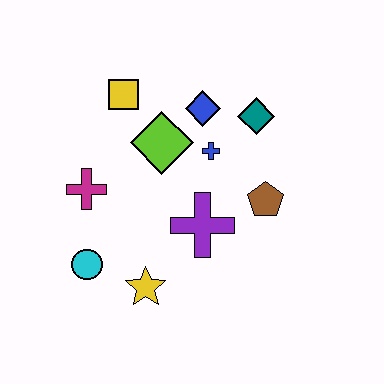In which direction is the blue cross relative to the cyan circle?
The blue cross is to the right of the cyan circle.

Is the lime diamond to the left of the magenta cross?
No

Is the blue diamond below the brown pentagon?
No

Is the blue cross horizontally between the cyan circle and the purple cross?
No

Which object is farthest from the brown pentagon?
The cyan circle is farthest from the brown pentagon.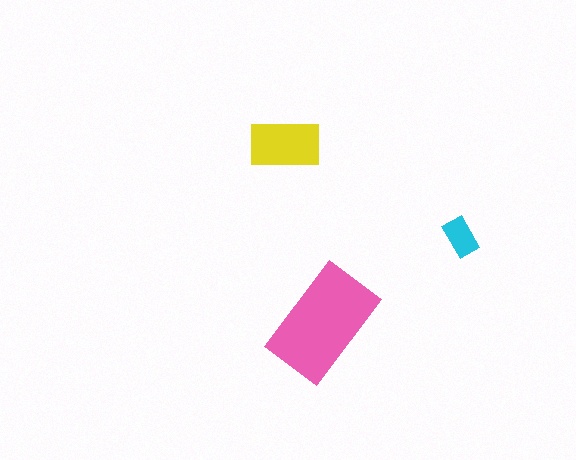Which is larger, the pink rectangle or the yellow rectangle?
The pink one.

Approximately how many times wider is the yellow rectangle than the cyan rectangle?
About 2 times wider.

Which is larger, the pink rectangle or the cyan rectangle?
The pink one.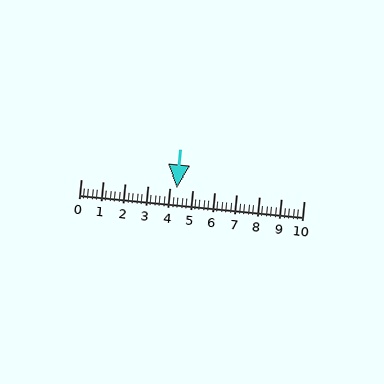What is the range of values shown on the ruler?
The ruler shows values from 0 to 10.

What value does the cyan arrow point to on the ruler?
The cyan arrow points to approximately 4.3.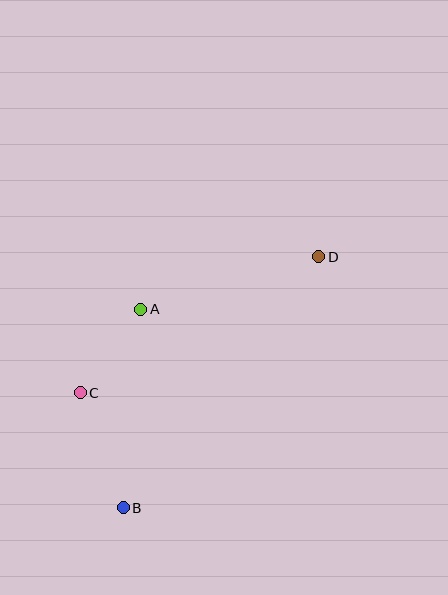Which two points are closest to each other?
Points A and C are closest to each other.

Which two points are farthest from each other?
Points B and D are farthest from each other.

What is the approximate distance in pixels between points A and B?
The distance between A and B is approximately 200 pixels.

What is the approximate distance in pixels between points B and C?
The distance between B and C is approximately 123 pixels.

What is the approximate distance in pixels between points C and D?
The distance between C and D is approximately 275 pixels.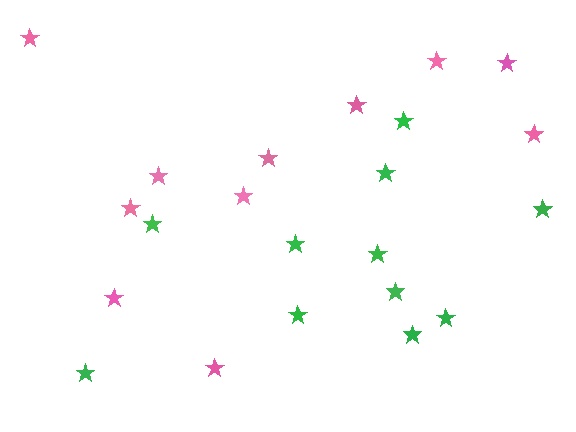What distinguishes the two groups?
There are 2 groups: one group of green stars (11) and one group of pink stars (11).